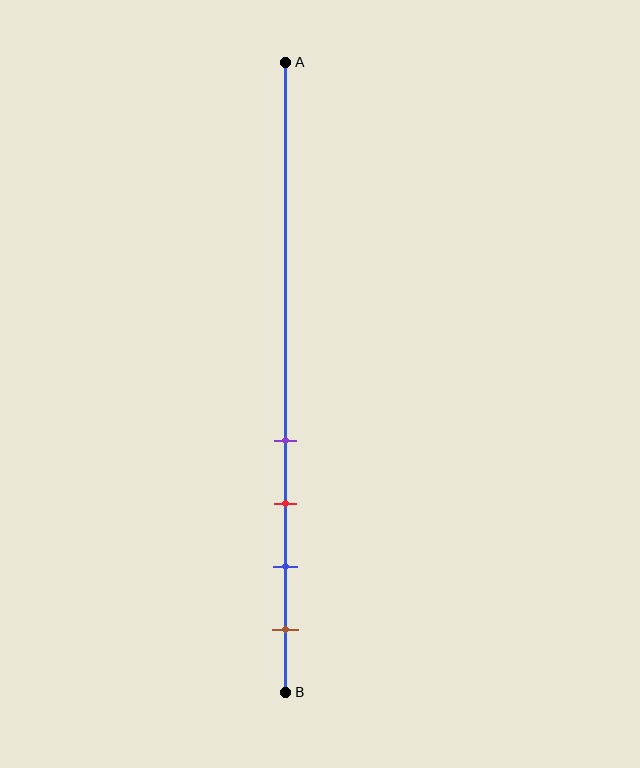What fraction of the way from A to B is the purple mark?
The purple mark is approximately 60% (0.6) of the way from A to B.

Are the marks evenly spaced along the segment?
Yes, the marks are approximately evenly spaced.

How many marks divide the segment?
There are 4 marks dividing the segment.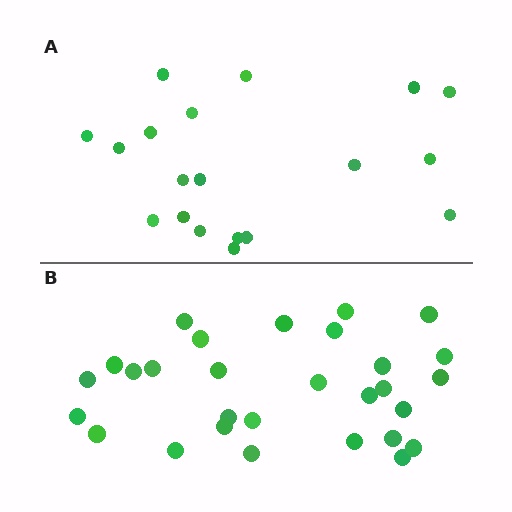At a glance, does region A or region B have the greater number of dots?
Region B (the bottom region) has more dots.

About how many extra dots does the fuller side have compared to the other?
Region B has roughly 10 or so more dots than region A.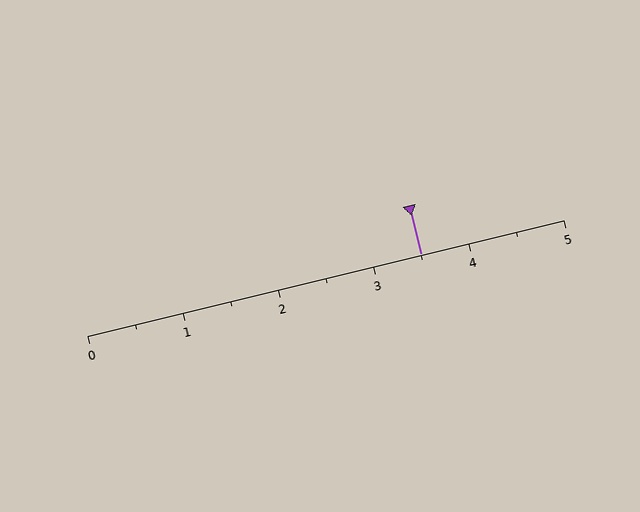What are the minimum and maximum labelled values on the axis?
The axis runs from 0 to 5.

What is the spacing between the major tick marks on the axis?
The major ticks are spaced 1 apart.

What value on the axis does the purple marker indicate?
The marker indicates approximately 3.5.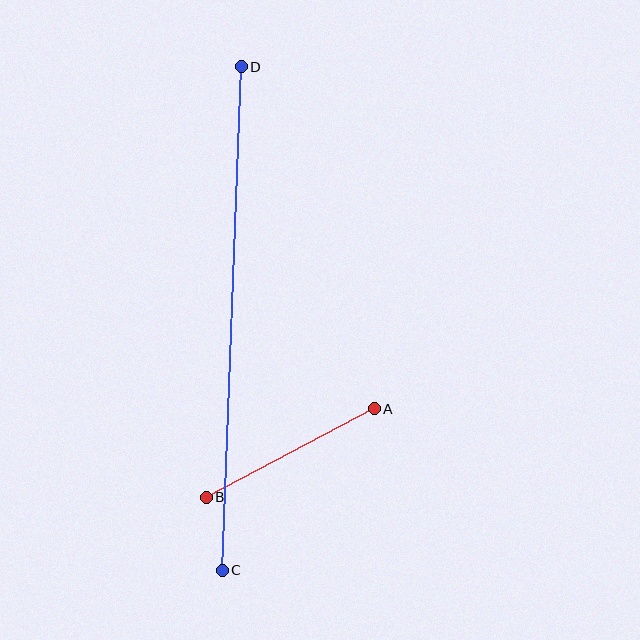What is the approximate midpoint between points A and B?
The midpoint is at approximately (290, 453) pixels.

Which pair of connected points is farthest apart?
Points C and D are farthest apart.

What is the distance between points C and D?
The distance is approximately 504 pixels.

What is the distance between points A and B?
The distance is approximately 190 pixels.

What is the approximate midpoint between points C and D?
The midpoint is at approximately (232, 318) pixels.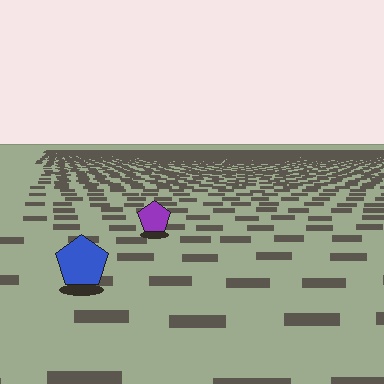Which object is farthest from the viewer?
The purple pentagon is farthest from the viewer. It appears smaller and the ground texture around it is denser.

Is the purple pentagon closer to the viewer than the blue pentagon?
No. The blue pentagon is closer — you can tell from the texture gradient: the ground texture is coarser near it.